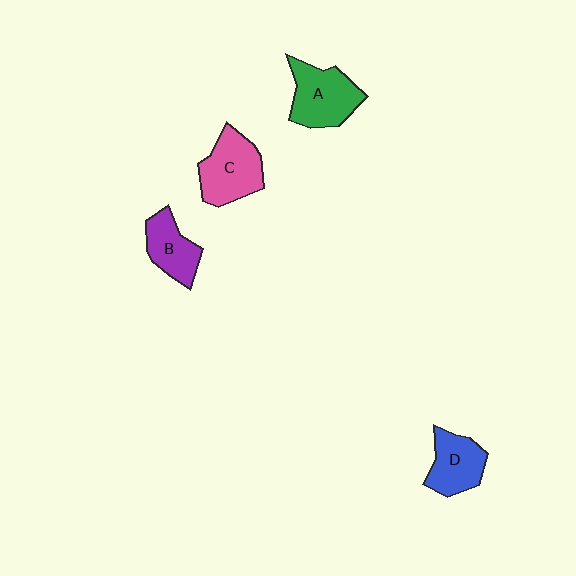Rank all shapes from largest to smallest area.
From largest to smallest: A (green), C (pink), D (blue), B (purple).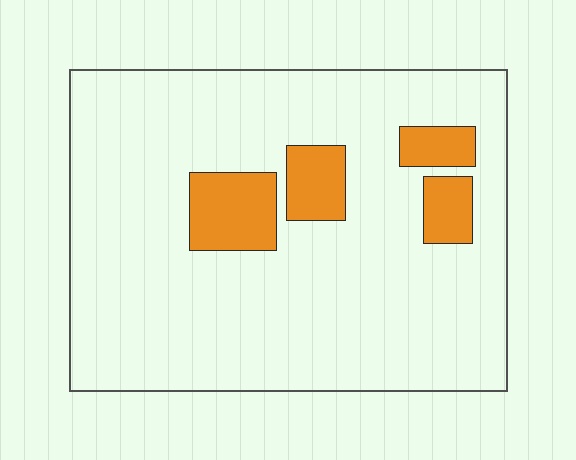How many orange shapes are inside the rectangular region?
4.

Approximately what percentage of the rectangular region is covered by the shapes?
Approximately 15%.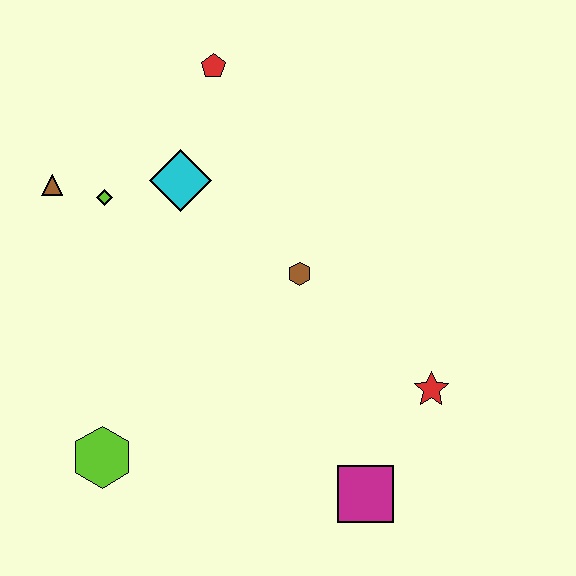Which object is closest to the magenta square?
The red star is closest to the magenta square.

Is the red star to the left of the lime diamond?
No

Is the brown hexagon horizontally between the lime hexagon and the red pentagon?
No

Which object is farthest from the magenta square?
The red pentagon is farthest from the magenta square.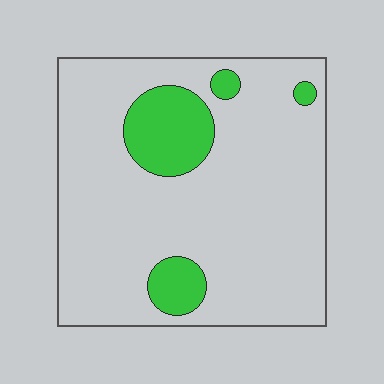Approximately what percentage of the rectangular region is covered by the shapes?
Approximately 15%.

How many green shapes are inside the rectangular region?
4.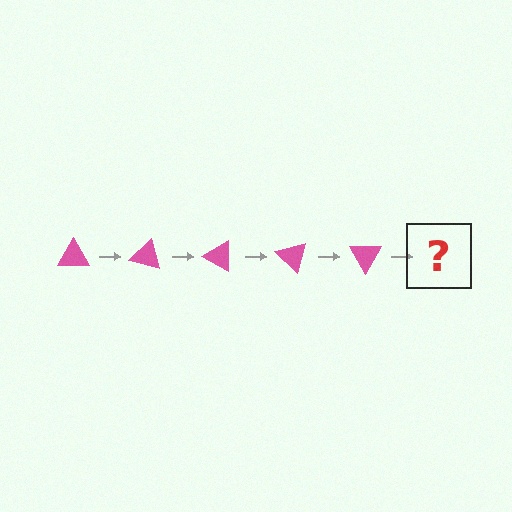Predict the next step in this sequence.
The next step is a pink triangle rotated 75 degrees.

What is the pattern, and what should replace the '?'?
The pattern is that the triangle rotates 15 degrees each step. The '?' should be a pink triangle rotated 75 degrees.